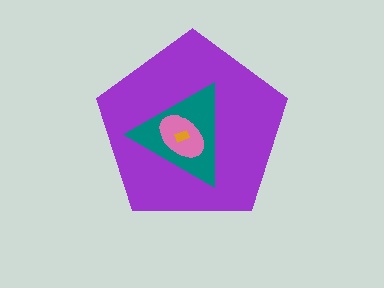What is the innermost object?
The orange rectangle.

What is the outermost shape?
The purple pentagon.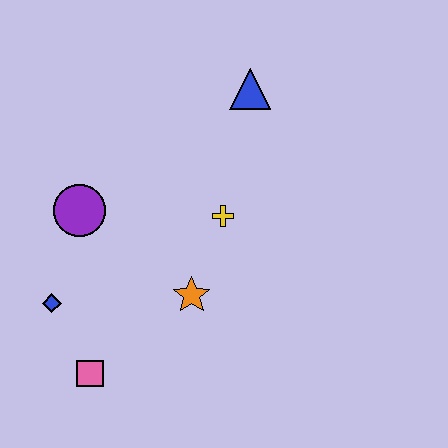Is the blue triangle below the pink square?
No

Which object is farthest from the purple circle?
The blue triangle is farthest from the purple circle.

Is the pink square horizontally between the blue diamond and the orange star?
Yes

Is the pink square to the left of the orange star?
Yes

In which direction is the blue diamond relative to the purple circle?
The blue diamond is below the purple circle.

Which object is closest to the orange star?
The yellow cross is closest to the orange star.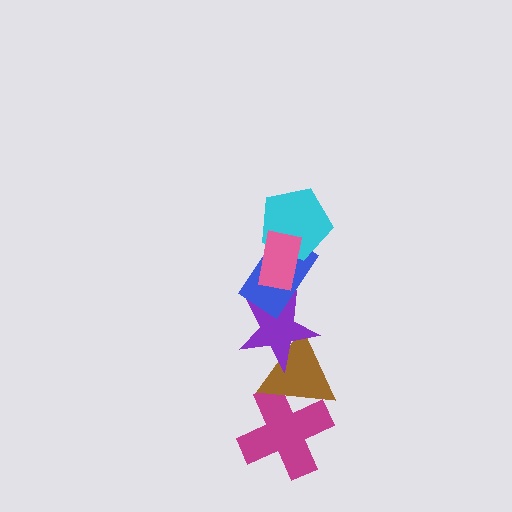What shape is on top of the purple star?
The blue rectangle is on top of the purple star.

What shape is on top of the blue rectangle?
The cyan pentagon is on top of the blue rectangle.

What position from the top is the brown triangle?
The brown triangle is 5th from the top.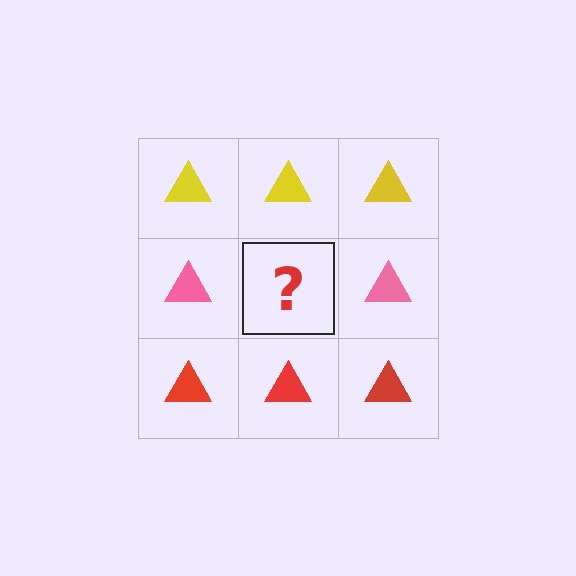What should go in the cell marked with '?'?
The missing cell should contain a pink triangle.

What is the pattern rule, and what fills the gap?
The rule is that each row has a consistent color. The gap should be filled with a pink triangle.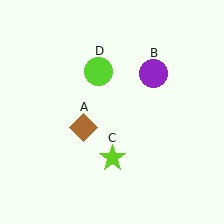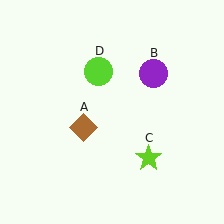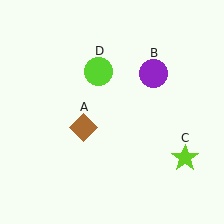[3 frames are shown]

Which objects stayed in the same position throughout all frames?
Brown diamond (object A) and purple circle (object B) and lime circle (object D) remained stationary.